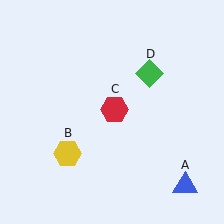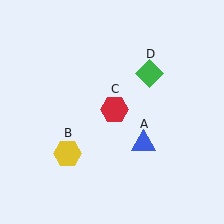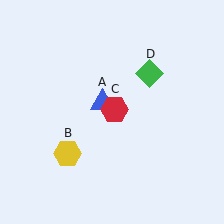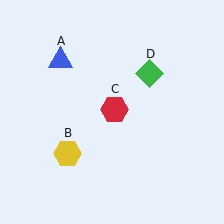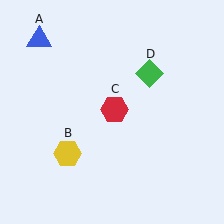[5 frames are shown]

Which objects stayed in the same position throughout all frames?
Yellow hexagon (object B) and red hexagon (object C) and green diamond (object D) remained stationary.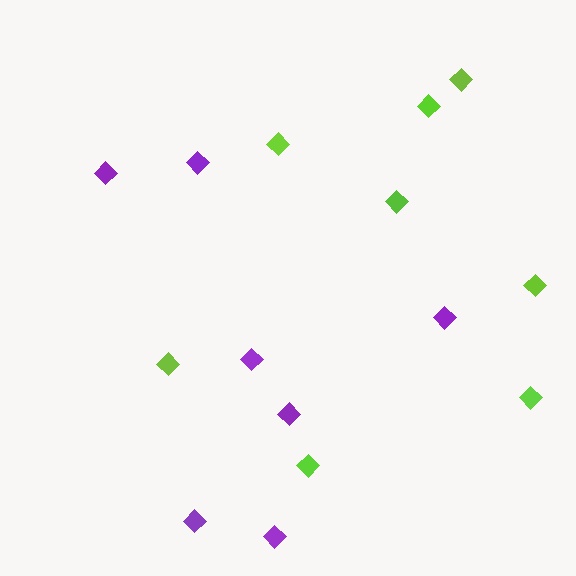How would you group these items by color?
There are 2 groups: one group of purple diamonds (7) and one group of lime diamonds (8).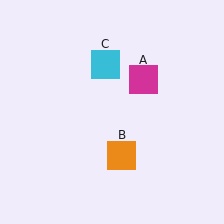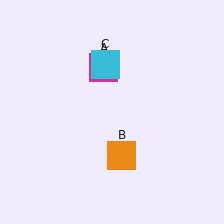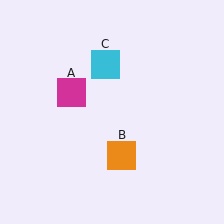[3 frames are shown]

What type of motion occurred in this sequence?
The magenta square (object A) rotated counterclockwise around the center of the scene.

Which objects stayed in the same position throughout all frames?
Orange square (object B) and cyan square (object C) remained stationary.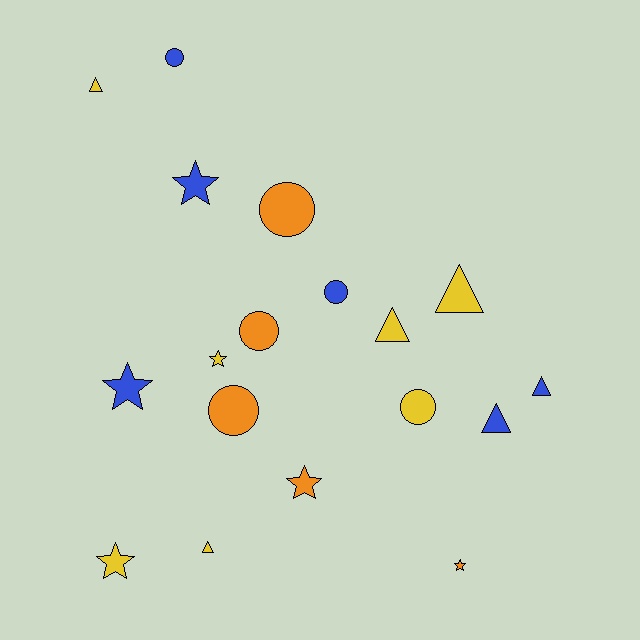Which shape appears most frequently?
Triangle, with 6 objects.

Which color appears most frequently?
Yellow, with 7 objects.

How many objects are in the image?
There are 18 objects.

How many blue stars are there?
There are 2 blue stars.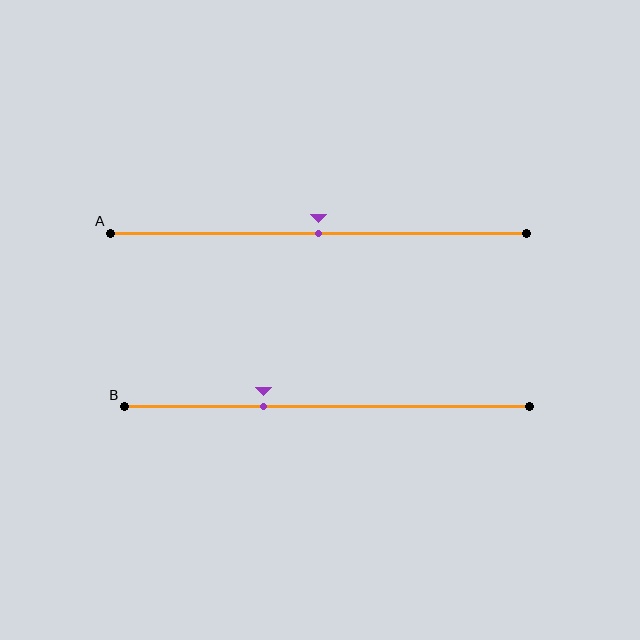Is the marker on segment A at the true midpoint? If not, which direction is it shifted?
Yes, the marker on segment A is at the true midpoint.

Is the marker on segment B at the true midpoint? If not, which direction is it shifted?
No, the marker on segment B is shifted to the left by about 16% of the segment length.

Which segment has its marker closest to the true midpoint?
Segment A has its marker closest to the true midpoint.